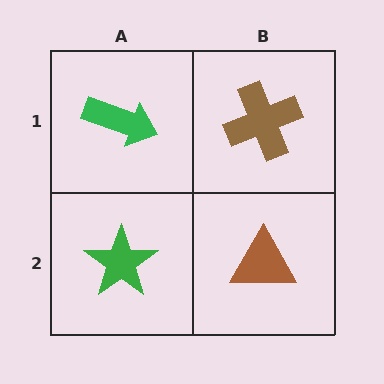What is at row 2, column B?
A brown triangle.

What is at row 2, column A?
A green star.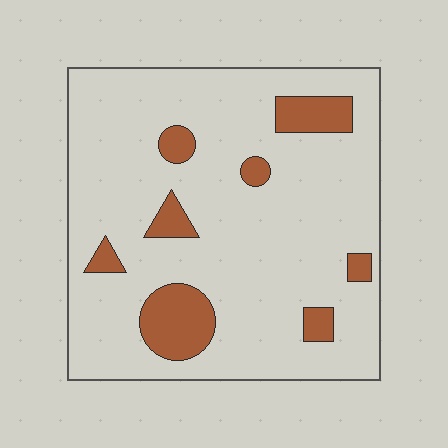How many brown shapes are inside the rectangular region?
8.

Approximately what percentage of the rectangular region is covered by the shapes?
Approximately 15%.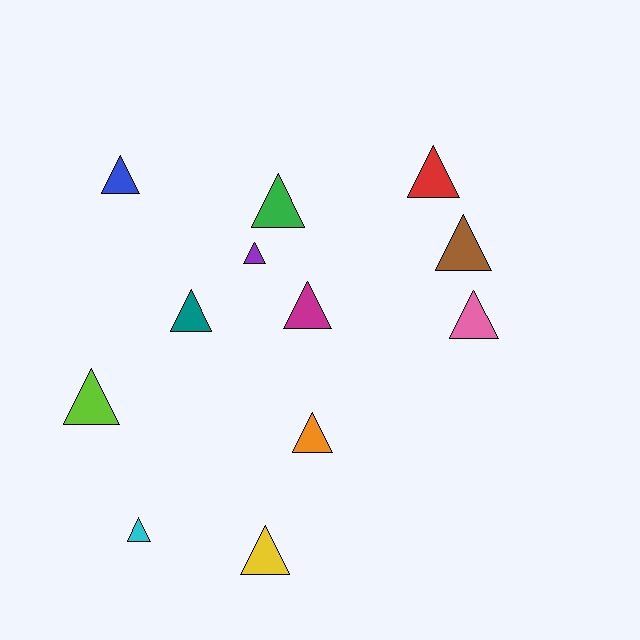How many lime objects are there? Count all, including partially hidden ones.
There is 1 lime object.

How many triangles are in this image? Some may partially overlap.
There are 12 triangles.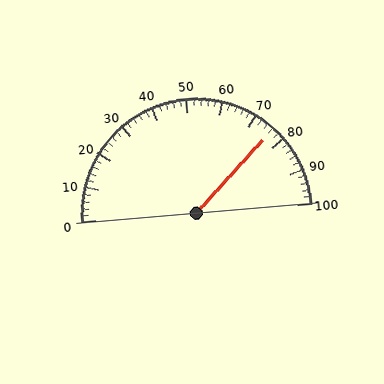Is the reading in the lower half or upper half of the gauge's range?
The reading is in the upper half of the range (0 to 100).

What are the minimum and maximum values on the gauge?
The gauge ranges from 0 to 100.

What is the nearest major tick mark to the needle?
The nearest major tick mark is 80.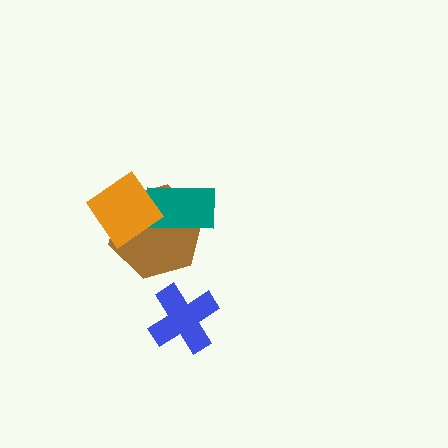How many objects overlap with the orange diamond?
2 objects overlap with the orange diamond.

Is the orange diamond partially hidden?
No, no other shape covers it.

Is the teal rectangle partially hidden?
Yes, it is partially covered by another shape.